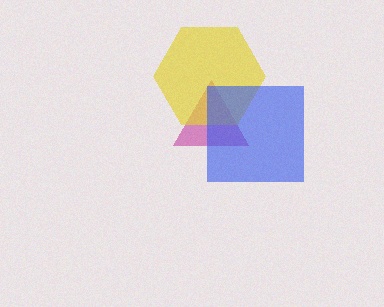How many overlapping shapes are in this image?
There are 3 overlapping shapes in the image.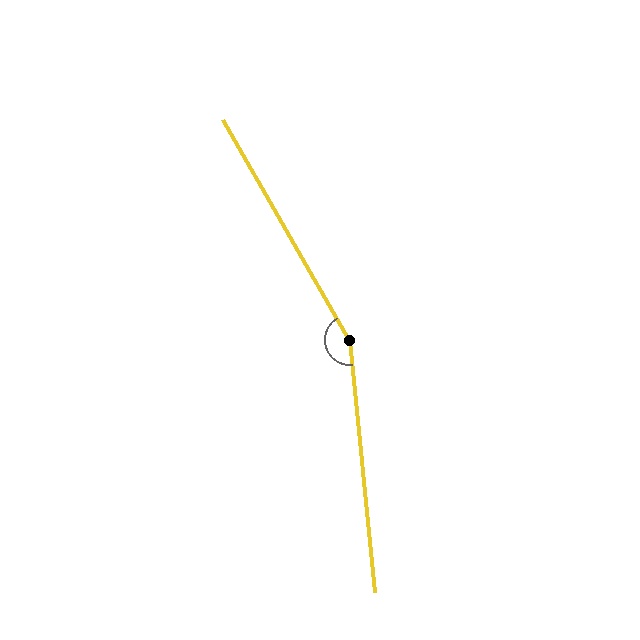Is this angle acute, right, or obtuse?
It is obtuse.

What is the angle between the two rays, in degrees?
Approximately 156 degrees.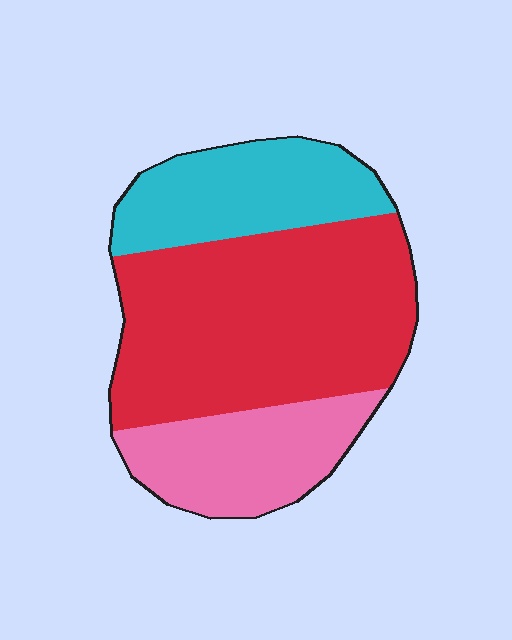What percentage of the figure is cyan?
Cyan takes up about one quarter (1/4) of the figure.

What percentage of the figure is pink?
Pink covers roughly 20% of the figure.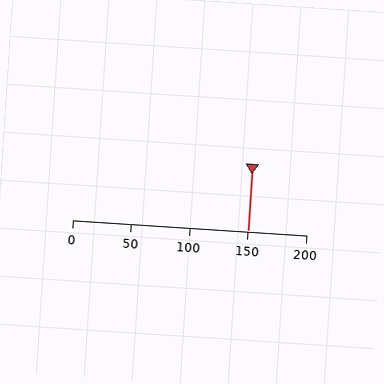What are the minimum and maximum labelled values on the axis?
The axis runs from 0 to 200.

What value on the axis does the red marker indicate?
The marker indicates approximately 150.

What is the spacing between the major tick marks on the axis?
The major ticks are spaced 50 apart.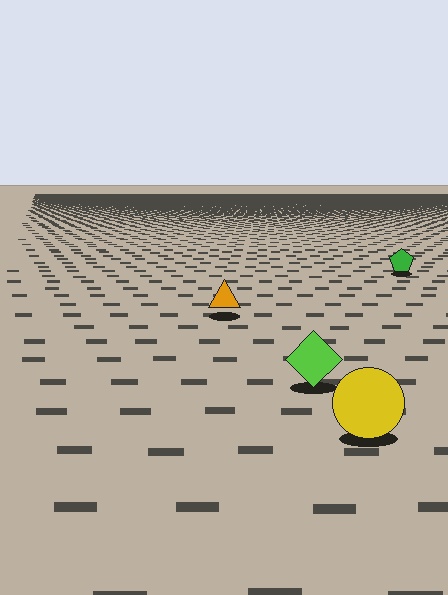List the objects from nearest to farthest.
From nearest to farthest: the yellow circle, the lime diamond, the orange triangle, the green pentagon.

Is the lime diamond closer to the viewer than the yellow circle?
No. The yellow circle is closer — you can tell from the texture gradient: the ground texture is coarser near it.